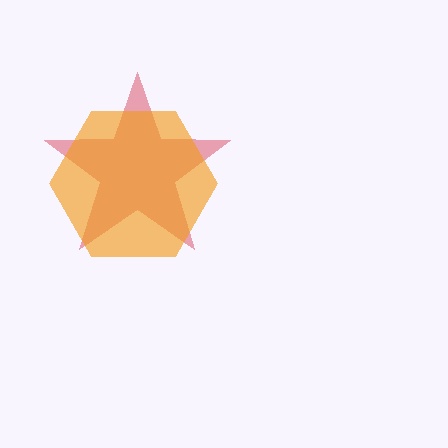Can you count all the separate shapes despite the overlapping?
Yes, there are 2 separate shapes.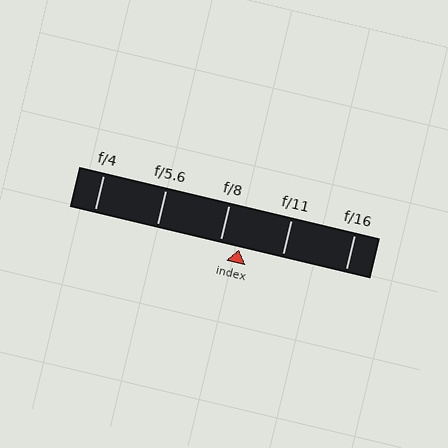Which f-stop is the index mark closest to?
The index mark is closest to f/8.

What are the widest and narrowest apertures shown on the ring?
The widest aperture shown is f/4 and the narrowest is f/16.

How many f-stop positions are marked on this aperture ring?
There are 5 f-stop positions marked.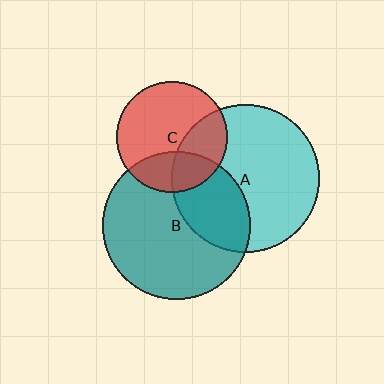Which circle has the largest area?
Circle B (teal).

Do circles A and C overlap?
Yes.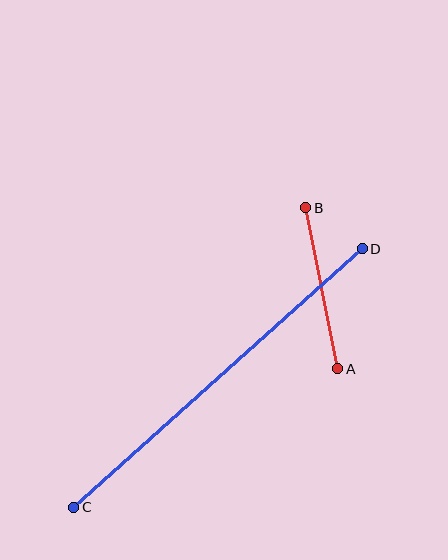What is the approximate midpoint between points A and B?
The midpoint is at approximately (322, 288) pixels.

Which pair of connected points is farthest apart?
Points C and D are farthest apart.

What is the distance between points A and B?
The distance is approximately 165 pixels.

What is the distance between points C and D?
The distance is approximately 387 pixels.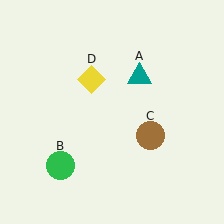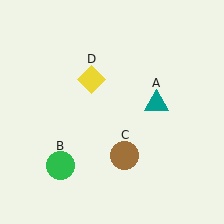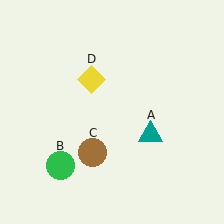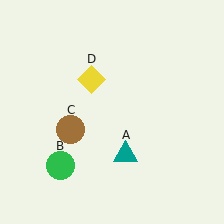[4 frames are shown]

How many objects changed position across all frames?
2 objects changed position: teal triangle (object A), brown circle (object C).